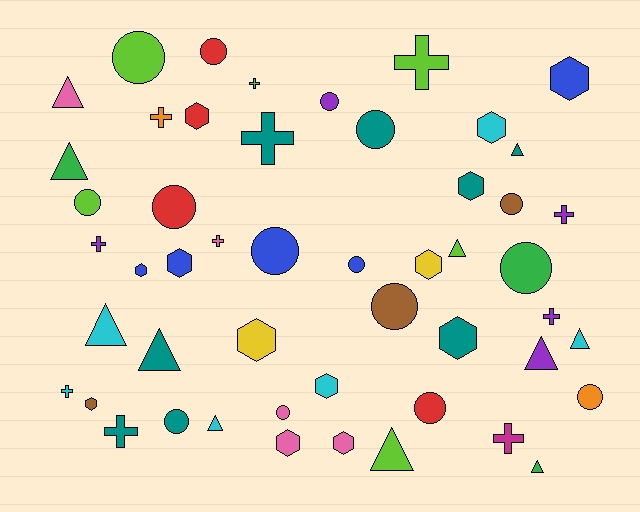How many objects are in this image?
There are 50 objects.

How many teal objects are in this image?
There are 8 teal objects.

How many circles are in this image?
There are 15 circles.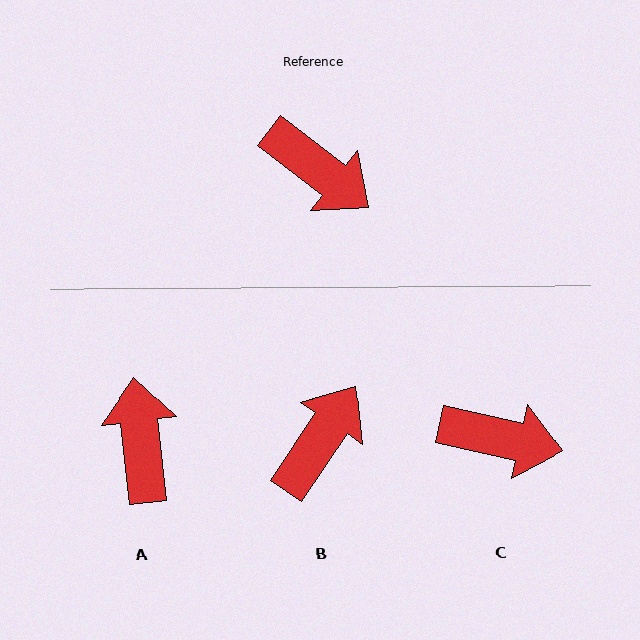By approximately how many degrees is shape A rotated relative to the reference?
Approximately 134 degrees counter-clockwise.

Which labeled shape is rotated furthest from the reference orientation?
A, about 134 degrees away.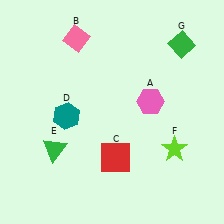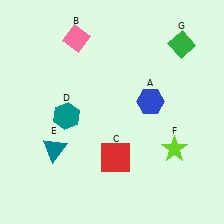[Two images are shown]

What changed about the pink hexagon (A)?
In Image 1, A is pink. In Image 2, it changed to blue.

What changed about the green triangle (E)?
In Image 1, E is green. In Image 2, it changed to teal.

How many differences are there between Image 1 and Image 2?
There are 2 differences between the two images.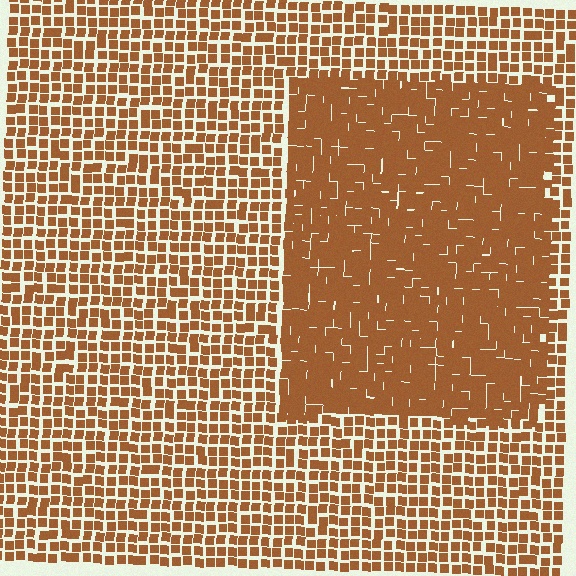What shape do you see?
I see a rectangle.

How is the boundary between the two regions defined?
The boundary is defined by a change in element density (approximately 1.7x ratio). All elements are the same color, size, and shape.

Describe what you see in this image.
The image contains small brown elements arranged at two different densities. A rectangle-shaped region is visible where the elements are more densely packed than the surrounding area.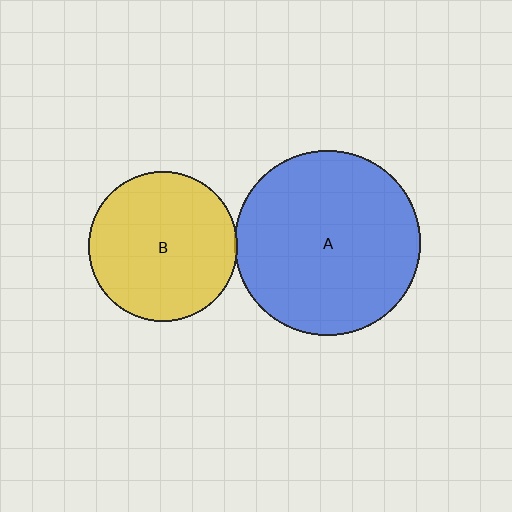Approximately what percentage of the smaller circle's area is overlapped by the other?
Approximately 5%.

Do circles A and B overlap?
Yes.